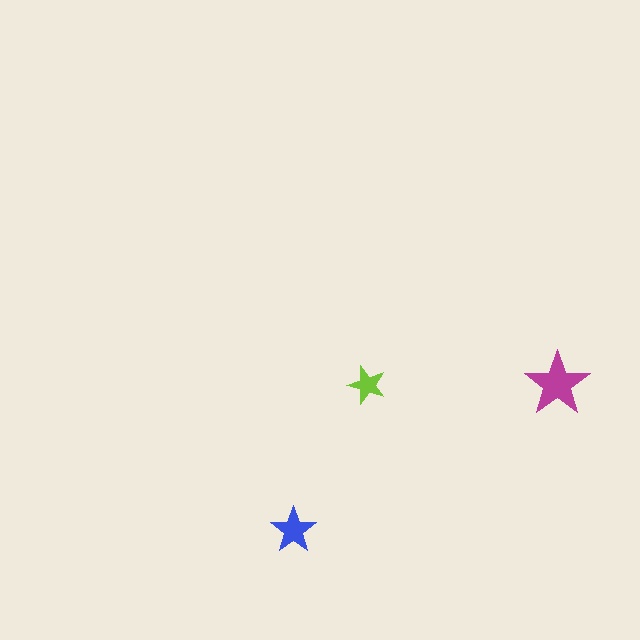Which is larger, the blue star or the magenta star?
The magenta one.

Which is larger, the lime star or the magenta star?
The magenta one.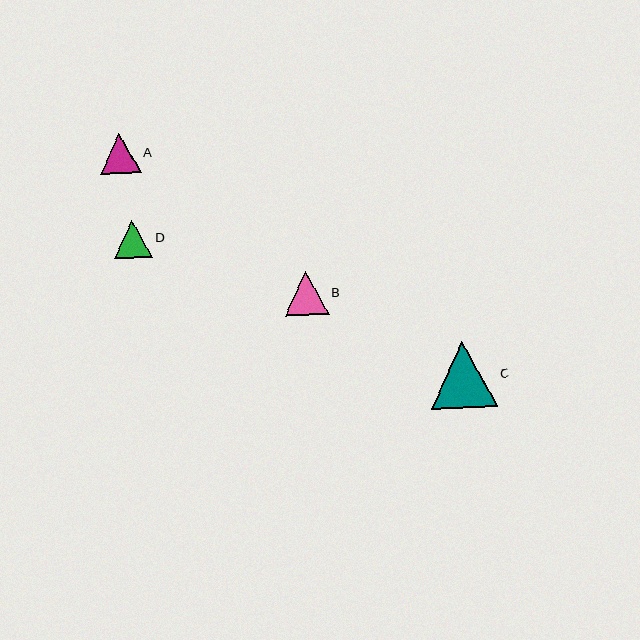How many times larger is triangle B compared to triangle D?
Triangle B is approximately 1.1 times the size of triangle D.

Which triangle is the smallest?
Triangle D is the smallest with a size of approximately 38 pixels.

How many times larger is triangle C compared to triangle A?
Triangle C is approximately 1.6 times the size of triangle A.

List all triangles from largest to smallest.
From largest to smallest: C, B, A, D.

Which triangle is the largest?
Triangle C is the largest with a size of approximately 67 pixels.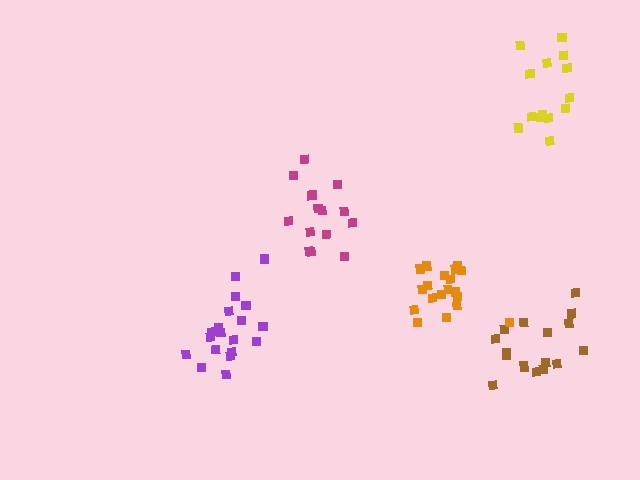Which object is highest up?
The yellow cluster is topmost.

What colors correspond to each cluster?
The clusters are colored: brown, orange, magenta, purple, yellow.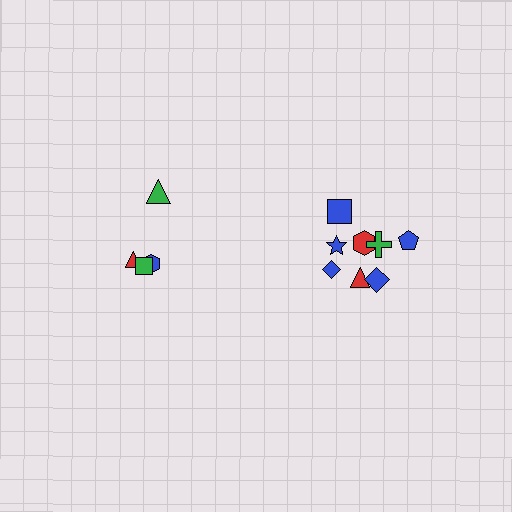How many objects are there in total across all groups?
There are 12 objects.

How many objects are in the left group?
There are 4 objects.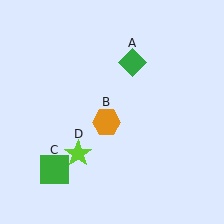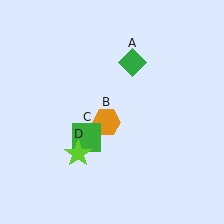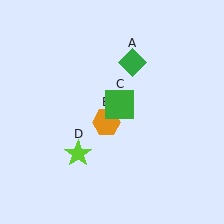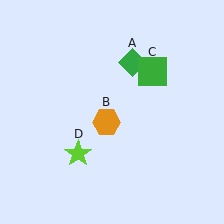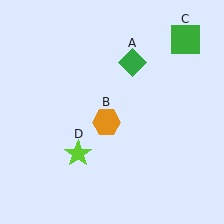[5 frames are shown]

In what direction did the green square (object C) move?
The green square (object C) moved up and to the right.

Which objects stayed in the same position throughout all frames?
Green diamond (object A) and orange hexagon (object B) and lime star (object D) remained stationary.